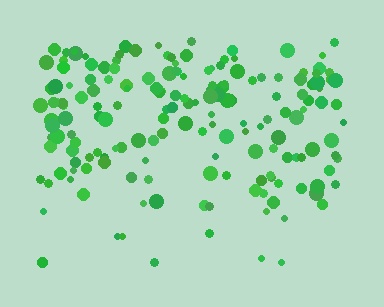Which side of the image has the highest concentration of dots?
The top.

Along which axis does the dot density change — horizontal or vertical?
Vertical.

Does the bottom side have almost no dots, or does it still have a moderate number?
Still a moderate number, just noticeably fewer than the top.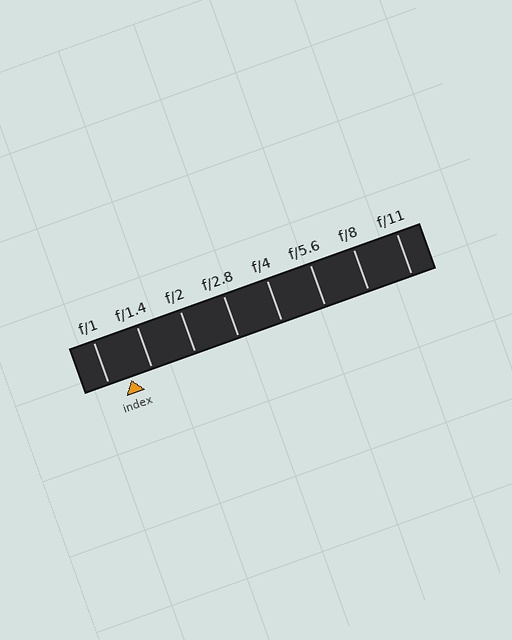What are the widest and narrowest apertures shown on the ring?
The widest aperture shown is f/1 and the narrowest is f/11.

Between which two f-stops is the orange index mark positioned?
The index mark is between f/1 and f/1.4.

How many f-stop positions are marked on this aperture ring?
There are 8 f-stop positions marked.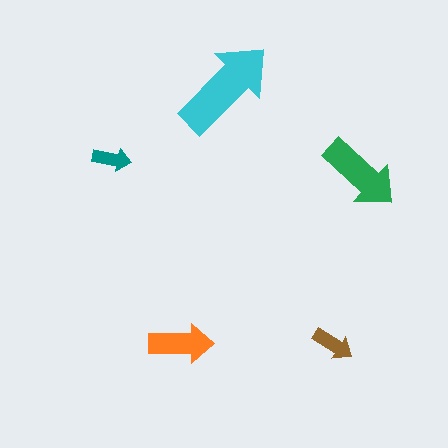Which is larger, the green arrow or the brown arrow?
The green one.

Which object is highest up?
The cyan arrow is topmost.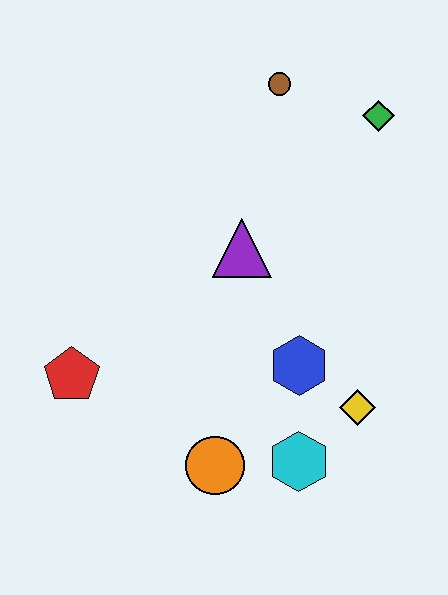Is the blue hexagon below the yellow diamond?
No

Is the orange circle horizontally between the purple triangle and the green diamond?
No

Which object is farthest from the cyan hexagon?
The brown circle is farthest from the cyan hexagon.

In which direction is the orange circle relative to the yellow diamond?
The orange circle is to the left of the yellow diamond.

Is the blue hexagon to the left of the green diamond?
Yes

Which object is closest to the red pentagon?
The orange circle is closest to the red pentagon.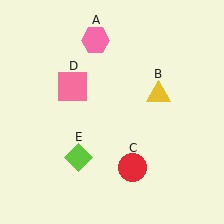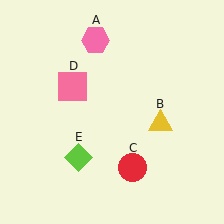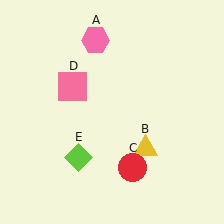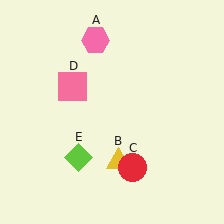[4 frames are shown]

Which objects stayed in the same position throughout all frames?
Pink hexagon (object A) and red circle (object C) and pink square (object D) and lime diamond (object E) remained stationary.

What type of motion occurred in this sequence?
The yellow triangle (object B) rotated clockwise around the center of the scene.